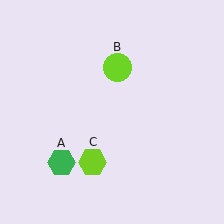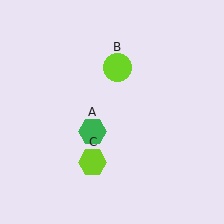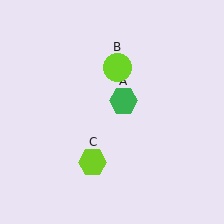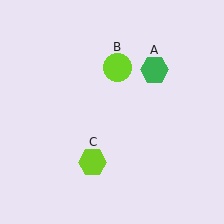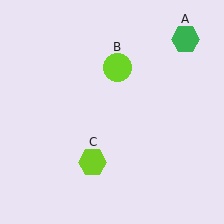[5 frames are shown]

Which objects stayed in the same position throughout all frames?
Lime circle (object B) and lime hexagon (object C) remained stationary.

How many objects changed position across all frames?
1 object changed position: green hexagon (object A).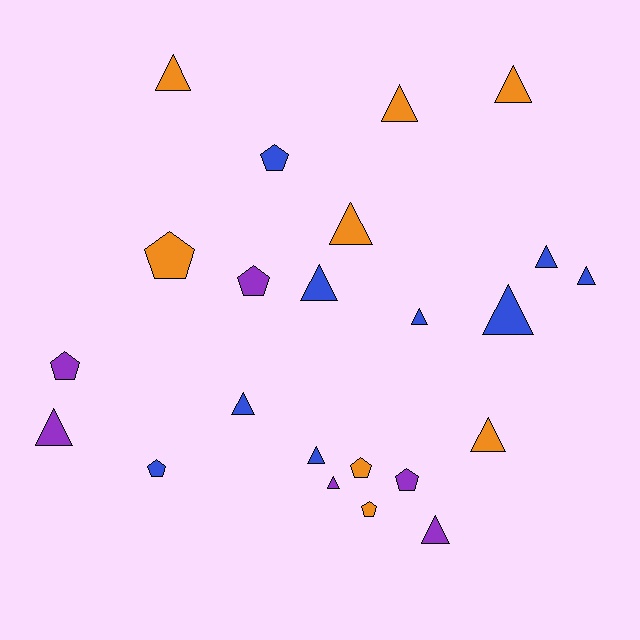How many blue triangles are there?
There are 7 blue triangles.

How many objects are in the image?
There are 23 objects.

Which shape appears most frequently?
Triangle, with 15 objects.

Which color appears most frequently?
Blue, with 9 objects.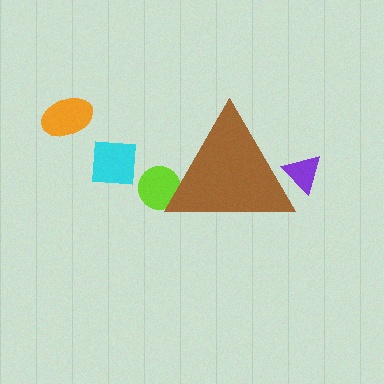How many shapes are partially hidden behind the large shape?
2 shapes are partially hidden.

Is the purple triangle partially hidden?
Yes, the purple triangle is partially hidden behind the brown triangle.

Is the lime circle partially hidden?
Yes, the lime circle is partially hidden behind the brown triangle.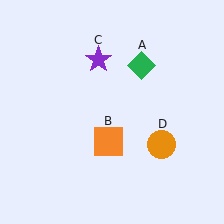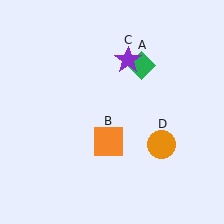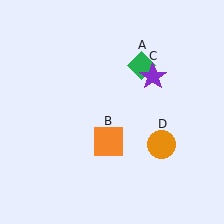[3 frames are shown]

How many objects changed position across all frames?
1 object changed position: purple star (object C).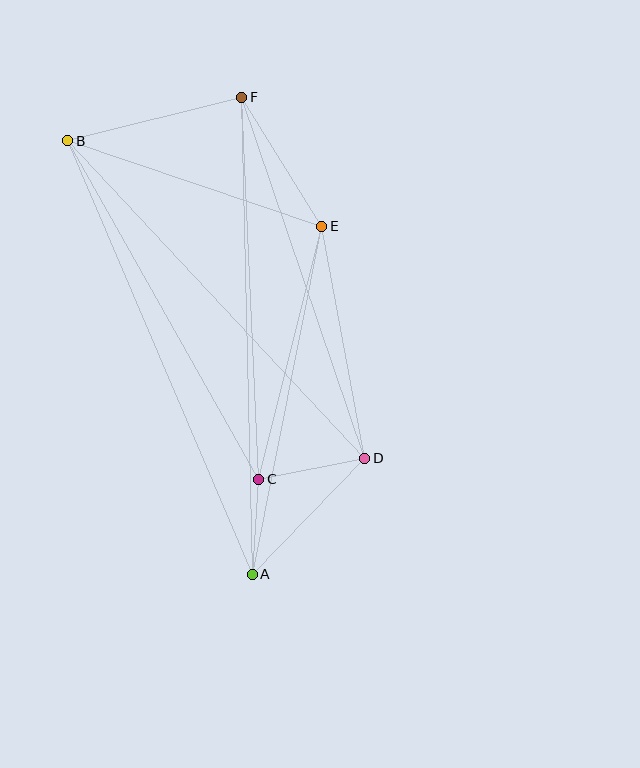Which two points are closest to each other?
Points A and C are closest to each other.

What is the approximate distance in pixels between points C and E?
The distance between C and E is approximately 261 pixels.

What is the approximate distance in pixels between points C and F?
The distance between C and F is approximately 382 pixels.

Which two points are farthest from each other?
Points A and F are farthest from each other.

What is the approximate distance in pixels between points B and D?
The distance between B and D is approximately 435 pixels.